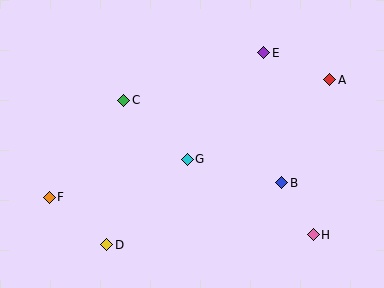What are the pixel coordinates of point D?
Point D is at (107, 245).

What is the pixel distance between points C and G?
The distance between C and G is 87 pixels.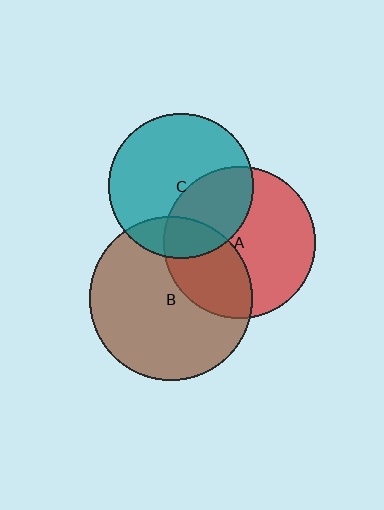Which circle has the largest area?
Circle B (brown).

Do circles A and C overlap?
Yes.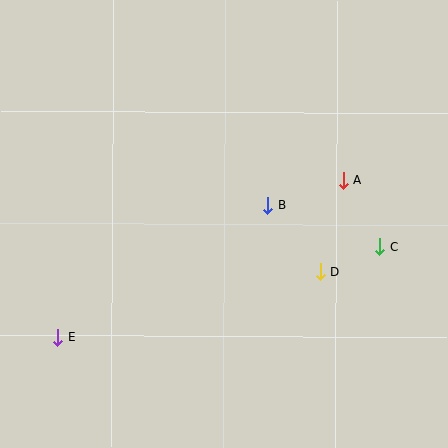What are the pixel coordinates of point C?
Point C is at (379, 247).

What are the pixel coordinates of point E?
Point E is at (58, 337).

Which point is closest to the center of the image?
Point B at (268, 206) is closest to the center.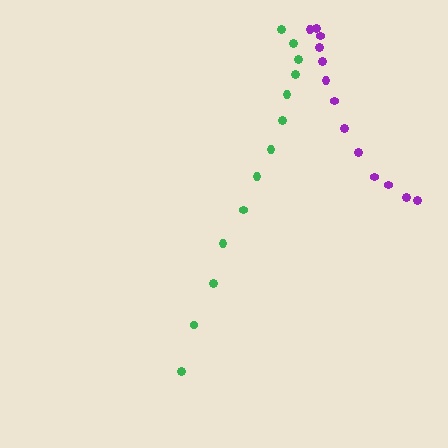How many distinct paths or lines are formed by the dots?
There are 2 distinct paths.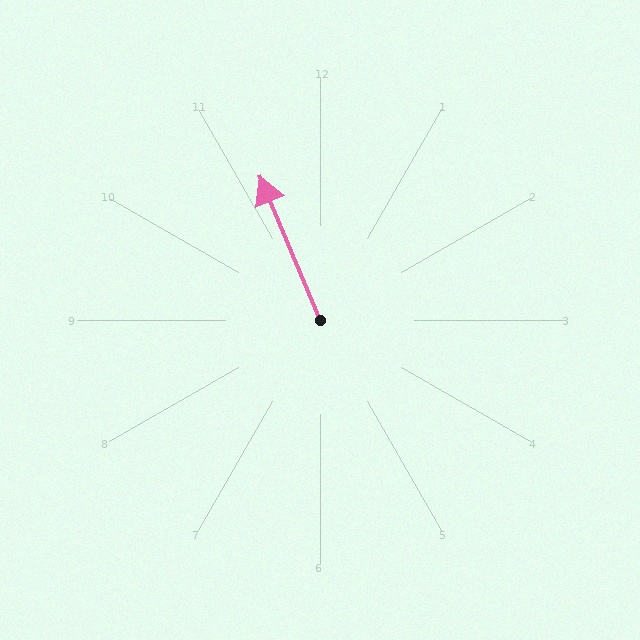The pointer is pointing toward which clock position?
Roughly 11 o'clock.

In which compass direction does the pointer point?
Northwest.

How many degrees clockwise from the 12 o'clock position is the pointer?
Approximately 337 degrees.